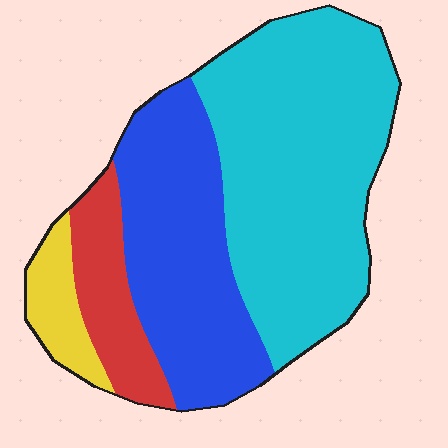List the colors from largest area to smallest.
From largest to smallest: cyan, blue, red, yellow.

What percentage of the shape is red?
Red takes up less than a sixth of the shape.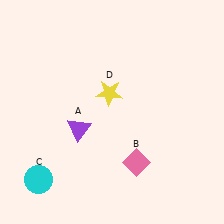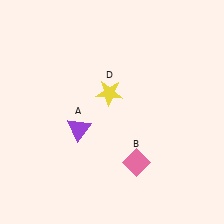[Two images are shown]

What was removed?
The cyan circle (C) was removed in Image 2.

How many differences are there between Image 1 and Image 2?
There is 1 difference between the two images.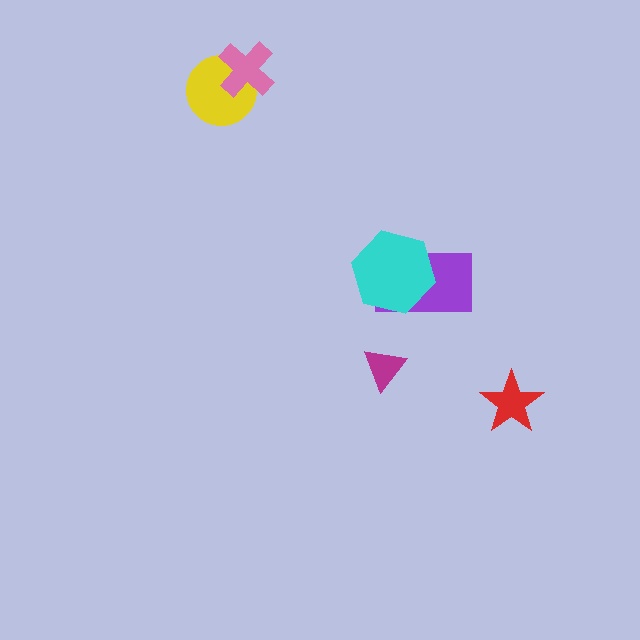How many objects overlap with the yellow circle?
1 object overlaps with the yellow circle.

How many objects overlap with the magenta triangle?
0 objects overlap with the magenta triangle.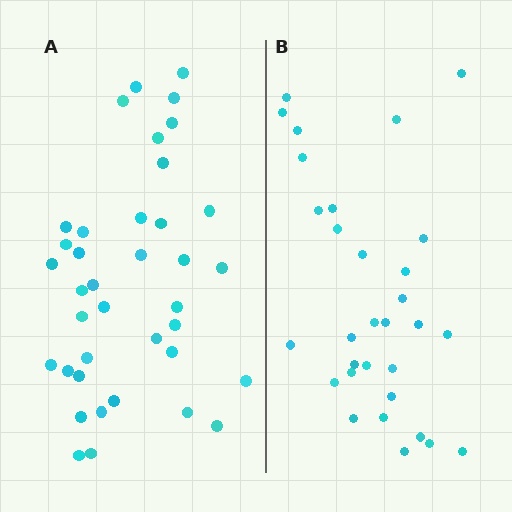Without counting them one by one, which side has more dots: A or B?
Region A (the left region) has more dots.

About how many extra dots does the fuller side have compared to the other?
Region A has roughly 8 or so more dots than region B.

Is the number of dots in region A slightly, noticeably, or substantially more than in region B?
Region A has only slightly more — the two regions are fairly close. The ratio is roughly 1.2 to 1.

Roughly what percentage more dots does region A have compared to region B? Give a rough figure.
About 25% more.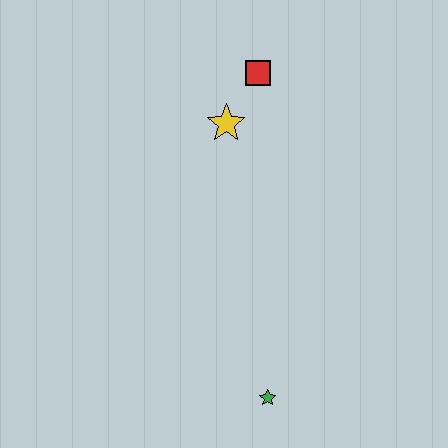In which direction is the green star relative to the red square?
The green star is below the red square.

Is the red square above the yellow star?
Yes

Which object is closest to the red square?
The yellow star is closest to the red square.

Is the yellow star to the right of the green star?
No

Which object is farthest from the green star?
The red square is farthest from the green star.